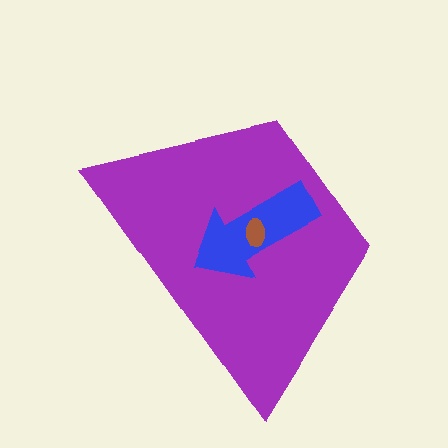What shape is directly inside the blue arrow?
The brown ellipse.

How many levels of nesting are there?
3.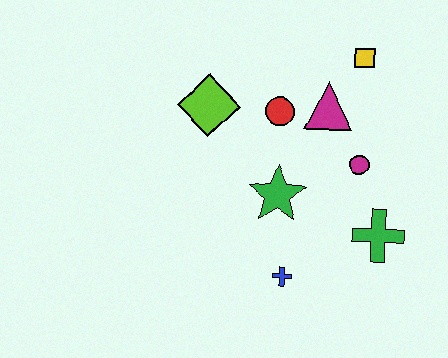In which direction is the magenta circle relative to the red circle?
The magenta circle is to the right of the red circle.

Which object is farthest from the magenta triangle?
The blue cross is farthest from the magenta triangle.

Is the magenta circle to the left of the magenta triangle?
No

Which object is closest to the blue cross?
The green star is closest to the blue cross.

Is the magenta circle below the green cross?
No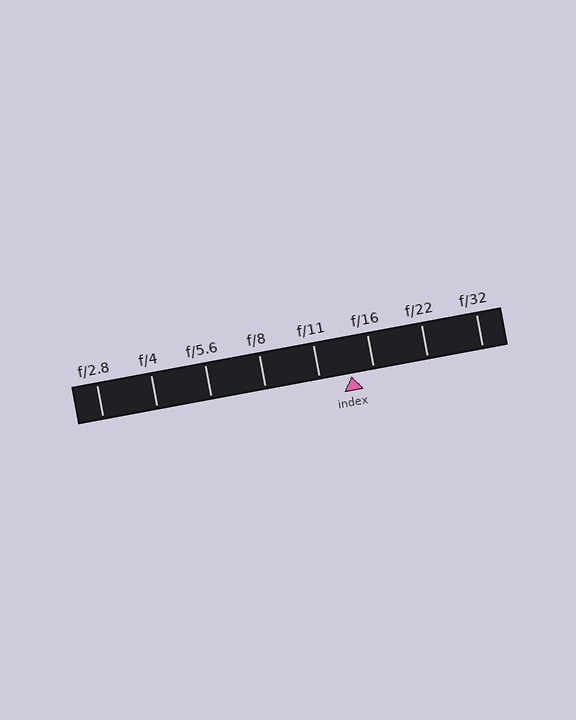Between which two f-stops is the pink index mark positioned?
The index mark is between f/11 and f/16.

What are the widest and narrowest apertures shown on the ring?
The widest aperture shown is f/2.8 and the narrowest is f/32.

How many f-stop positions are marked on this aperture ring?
There are 8 f-stop positions marked.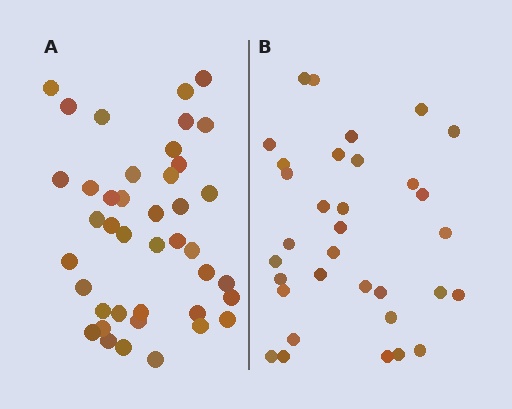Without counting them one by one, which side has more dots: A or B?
Region A (the left region) has more dots.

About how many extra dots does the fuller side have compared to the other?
Region A has roughly 8 or so more dots than region B.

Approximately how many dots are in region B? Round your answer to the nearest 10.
About 30 dots. (The exact count is 33, which rounds to 30.)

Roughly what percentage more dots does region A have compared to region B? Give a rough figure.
About 25% more.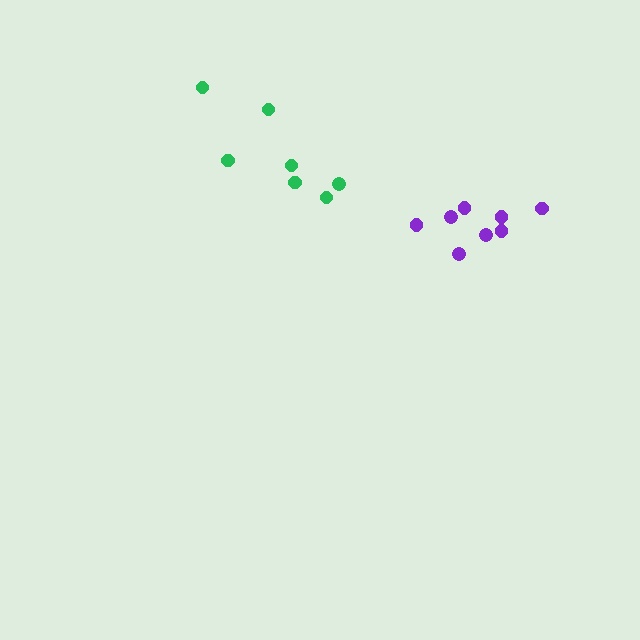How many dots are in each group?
Group 1: 7 dots, Group 2: 8 dots (15 total).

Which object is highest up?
The green cluster is topmost.